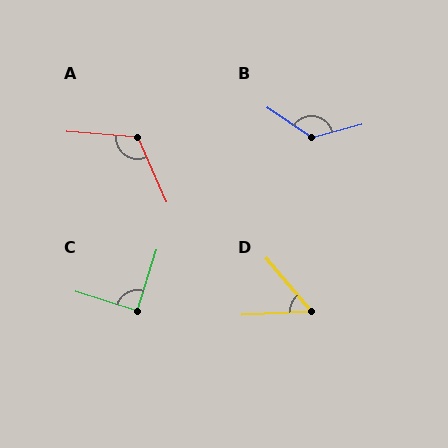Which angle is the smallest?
D, at approximately 52 degrees.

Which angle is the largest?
B, at approximately 131 degrees.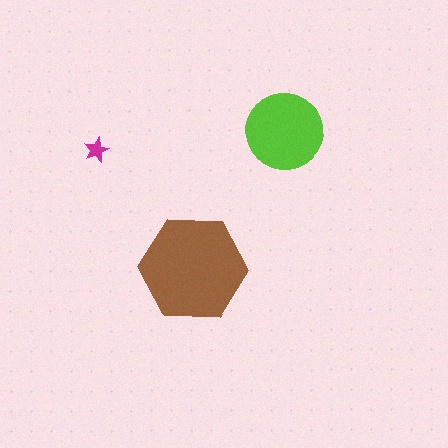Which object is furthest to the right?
The lime circle is rightmost.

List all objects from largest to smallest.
The brown hexagon, the lime circle, the magenta star.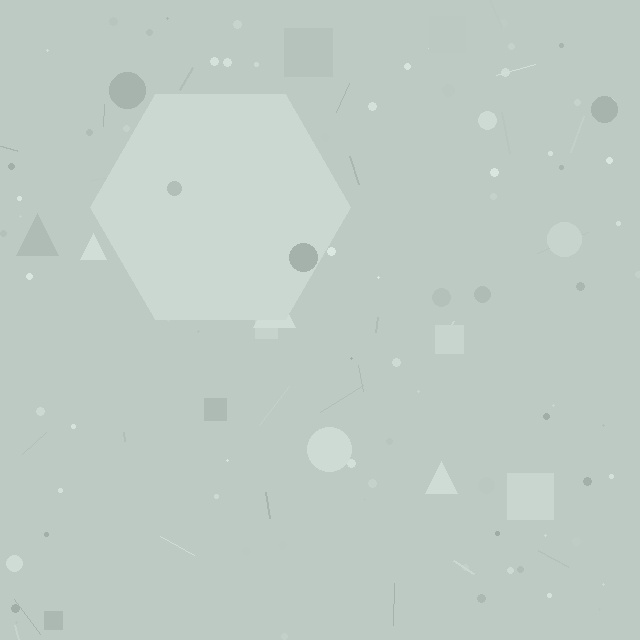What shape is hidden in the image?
A hexagon is hidden in the image.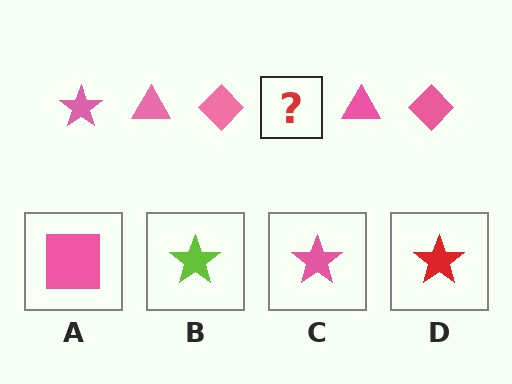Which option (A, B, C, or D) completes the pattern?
C.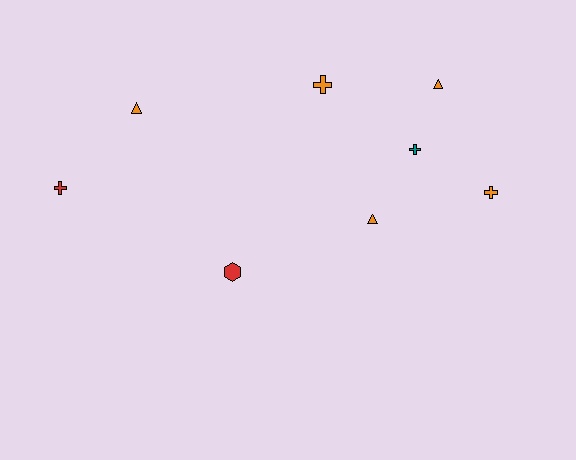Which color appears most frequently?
Orange, with 5 objects.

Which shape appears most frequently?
Cross, with 4 objects.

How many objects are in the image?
There are 8 objects.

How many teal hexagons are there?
There are no teal hexagons.